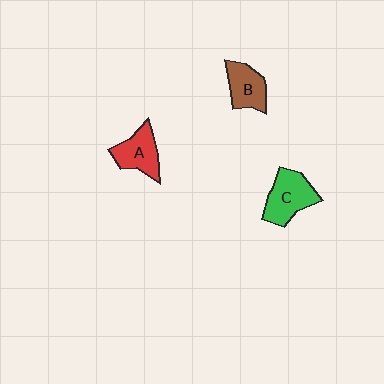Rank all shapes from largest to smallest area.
From largest to smallest: C (green), A (red), B (brown).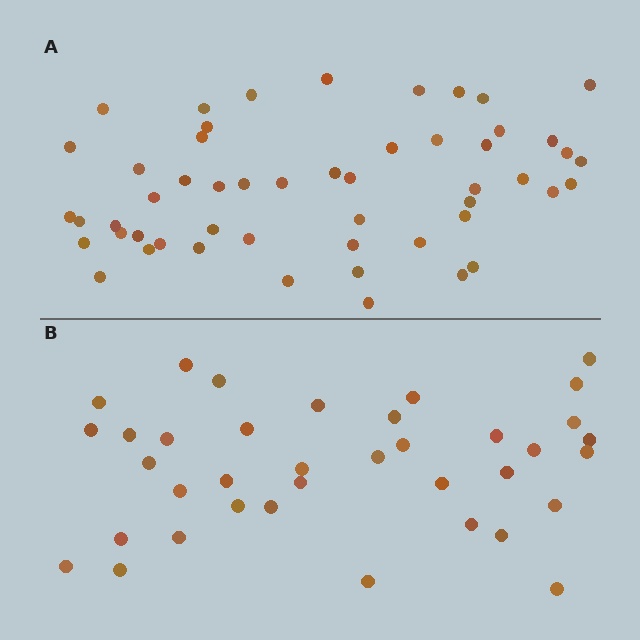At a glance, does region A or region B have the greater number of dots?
Region A (the top region) has more dots.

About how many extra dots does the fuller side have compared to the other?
Region A has approximately 15 more dots than region B.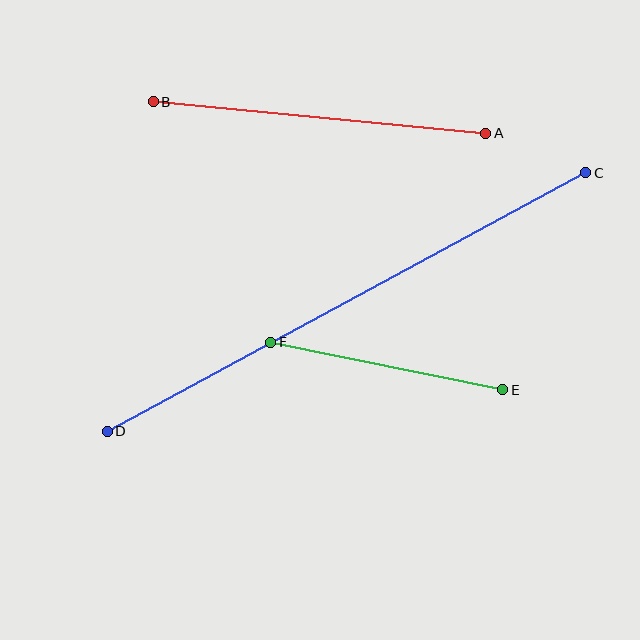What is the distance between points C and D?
The distance is approximately 544 pixels.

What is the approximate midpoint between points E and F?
The midpoint is at approximately (387, 366) pixels.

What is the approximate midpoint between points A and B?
The midpoint is at approximately (319, 117) pixels.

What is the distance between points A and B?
The distance is approximately 334 pixels.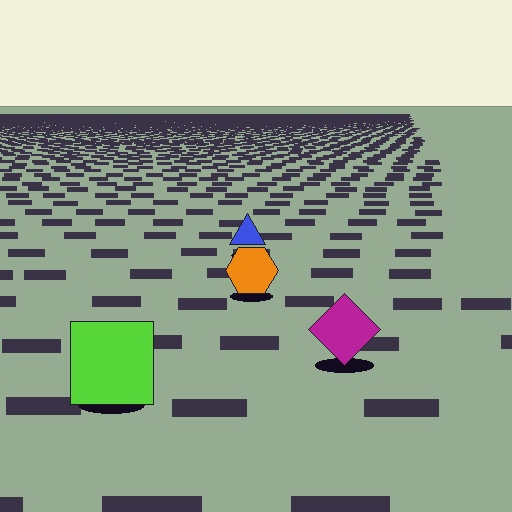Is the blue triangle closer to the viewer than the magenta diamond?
No. The magenta diamond is closer — you can tell from the texture gradient: the ground texture is coarser near it.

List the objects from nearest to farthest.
From nearest to farthest: the lime square, the magenta diamond, the orange hexagon, the blue triangle.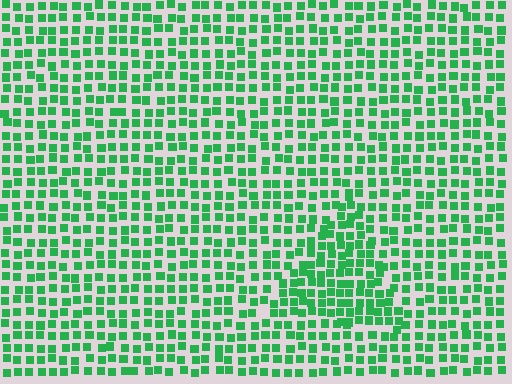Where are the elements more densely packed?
The elements are more densely packed inside the triangle boundary.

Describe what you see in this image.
The image contains small green elements arranged at two different densities. A triangle-shaped region is visible where the elements are more densely packed than the surrounding area.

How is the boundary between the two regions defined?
The boundary is defined by a change in element density (approximately 1.5x ratio). All elements are the same color, size, and shape.